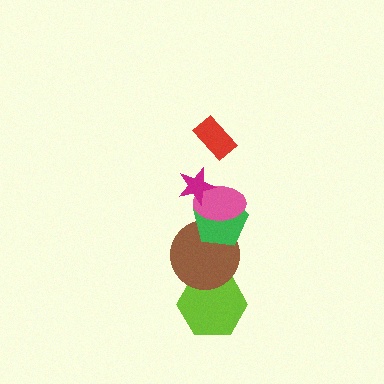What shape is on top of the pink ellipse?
The magenta star is on top of the pink ellipse.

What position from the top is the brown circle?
The brown circle is 5th from the top.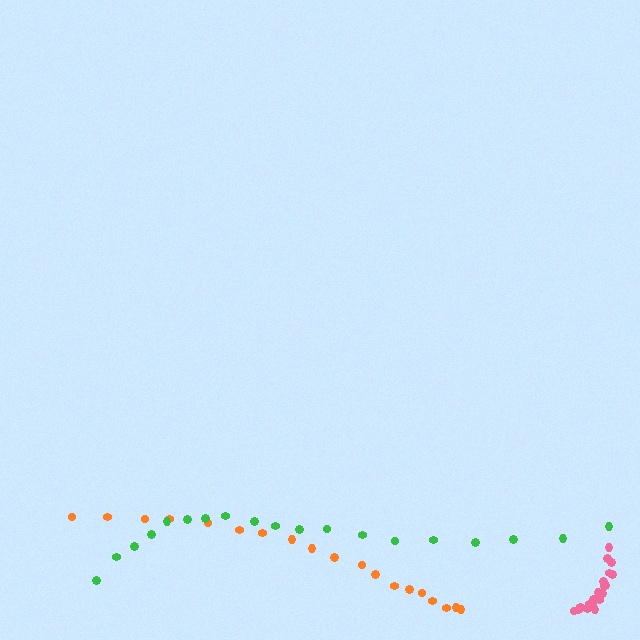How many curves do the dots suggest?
There are 3 distinct paths.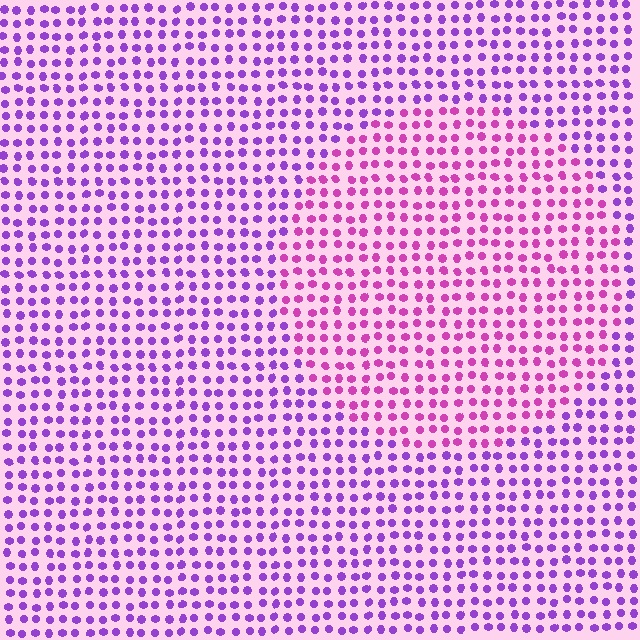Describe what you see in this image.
The image is filled with small purple elements in a uniform arrangement. A circle-shaped region is visible where the elements are tinted to a slightly different hue, forming a subtle color boundary.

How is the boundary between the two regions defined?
The boundary is defined purely by a slight shift in hue (about 37 degrees). Spacing, size, and orientation are identical on both sides.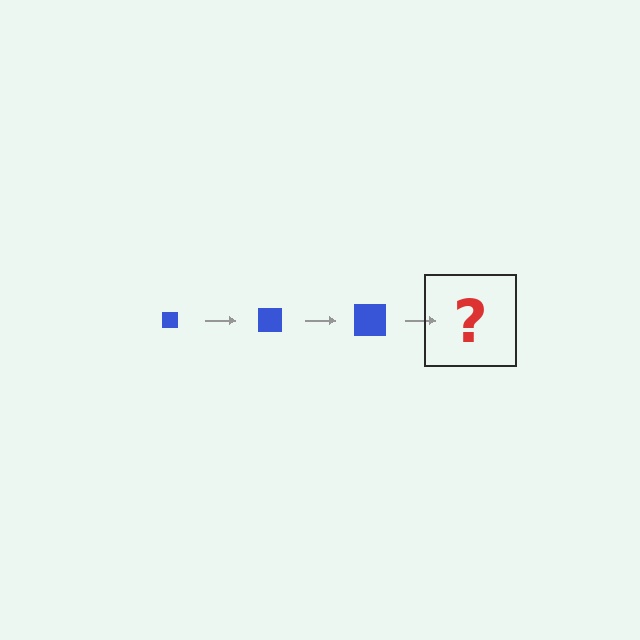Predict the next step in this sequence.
The next step is a blue square, larger than the previous one.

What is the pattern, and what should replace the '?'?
The pattern is that the square gets progressively larger each step. The '?' should be a blue square, larger than the previous one.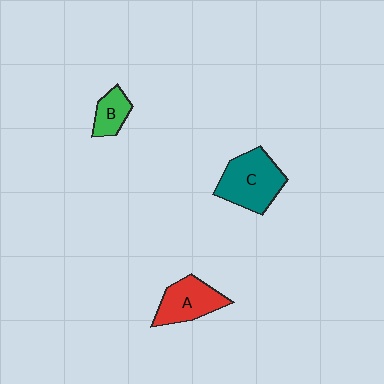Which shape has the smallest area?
Shape B (green).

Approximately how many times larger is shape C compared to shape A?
Approximately 1.3 times.